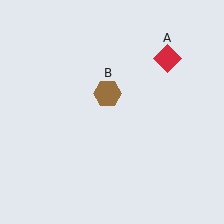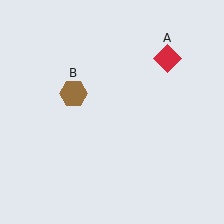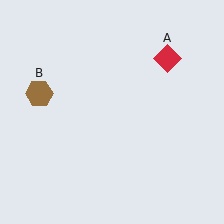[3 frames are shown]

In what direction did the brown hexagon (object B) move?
The brown hexagon (object B) moved left.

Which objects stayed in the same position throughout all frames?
Red diamond (object A) remained stationary.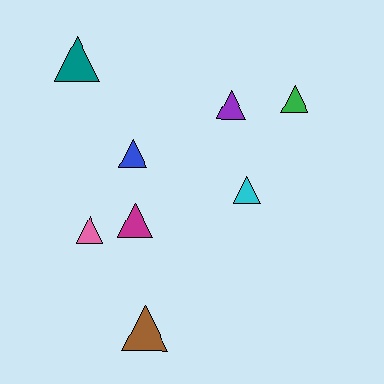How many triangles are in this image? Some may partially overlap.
There are 8 triangles.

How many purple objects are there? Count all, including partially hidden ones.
There is 1 purple object.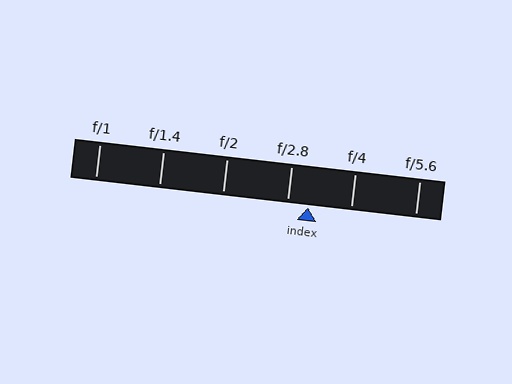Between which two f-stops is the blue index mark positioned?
The index mark is between f/2.8 and f/4.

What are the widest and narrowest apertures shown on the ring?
The widest aperture shown is f/1 and the narrowest is f/5.6.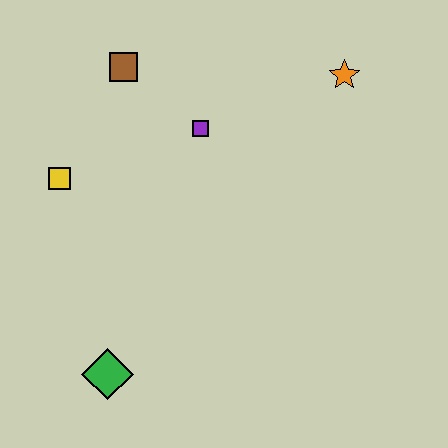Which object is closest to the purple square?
The brown square is closest to the purple square.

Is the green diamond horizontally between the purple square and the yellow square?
Yes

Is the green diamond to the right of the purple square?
No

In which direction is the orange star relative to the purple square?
The orange star is to the right of the purple square.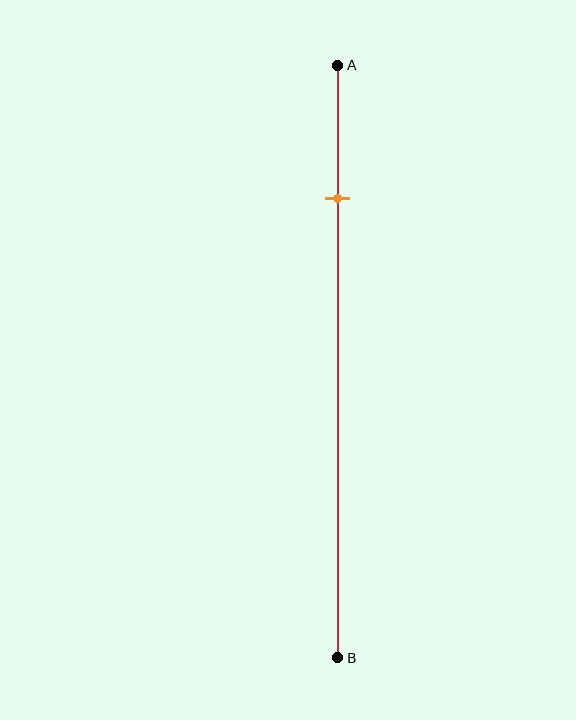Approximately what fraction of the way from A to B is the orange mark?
The orange mark is approximately 25% of the way from A to B.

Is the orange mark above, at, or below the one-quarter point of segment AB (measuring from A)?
The orange mark is approximately at the one-quarter point of segment AB.